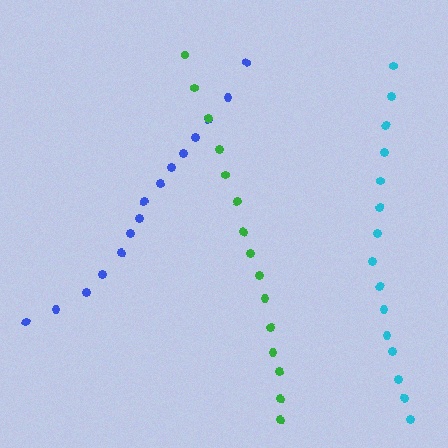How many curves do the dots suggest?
There are 3 distinct paths.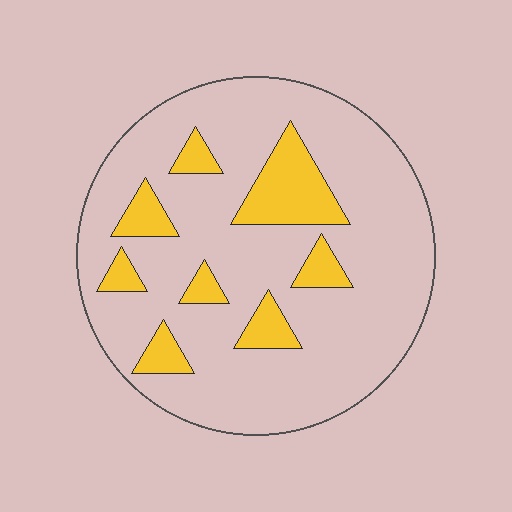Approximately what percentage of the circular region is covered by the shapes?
Approximately 20%.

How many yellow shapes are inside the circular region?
8.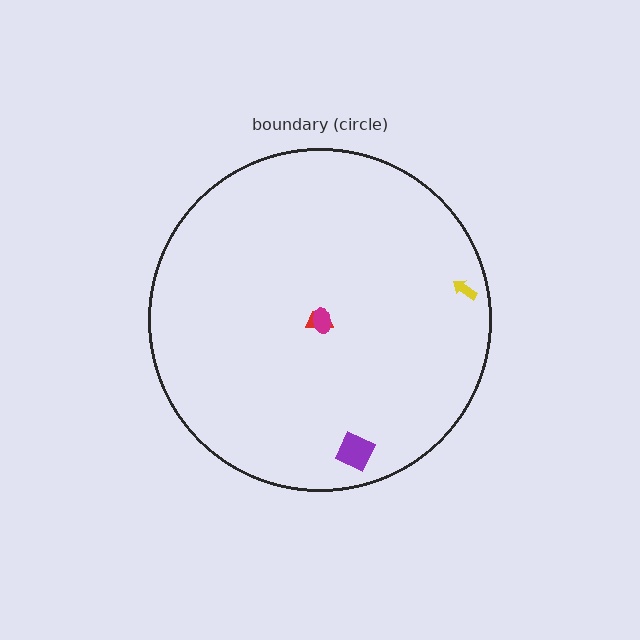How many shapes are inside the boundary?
4 inside, 0 outside.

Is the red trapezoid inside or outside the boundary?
Inside.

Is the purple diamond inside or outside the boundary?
Inside.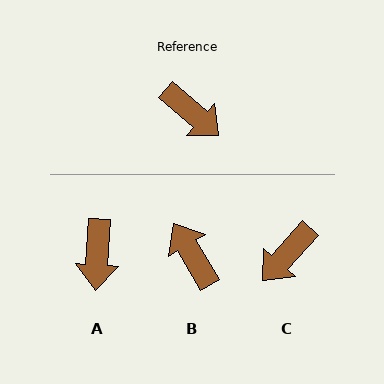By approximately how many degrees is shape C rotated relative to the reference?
Approximately 91 degrees clockwise.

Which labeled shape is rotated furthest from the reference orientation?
B, about 161 degrees away.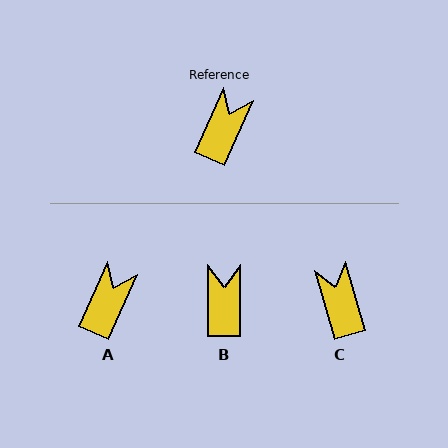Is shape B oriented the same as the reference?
No, it is off by about 23 degrees.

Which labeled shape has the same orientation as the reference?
A.